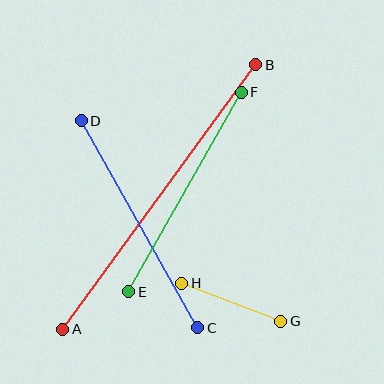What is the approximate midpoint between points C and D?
The midpoint is at approximately (139, 224) pixels.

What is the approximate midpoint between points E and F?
The midpoint is at approximately (185, 192) pixels.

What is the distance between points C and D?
The distance is approximately 237 pixels.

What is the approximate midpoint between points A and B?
The midpoint is at approximately (159, 197) pixels.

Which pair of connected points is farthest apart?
Points A and B are farthest apart.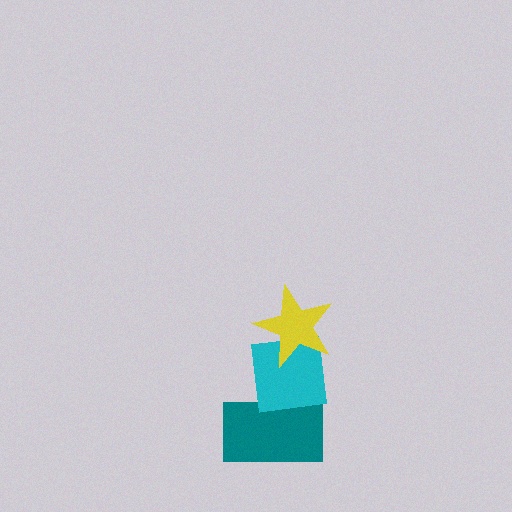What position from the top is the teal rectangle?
The teal rectangle is 3rd from the top.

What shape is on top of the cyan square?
The yellow star is on top of the cyan square.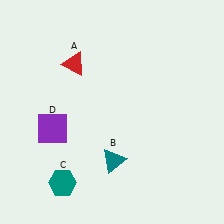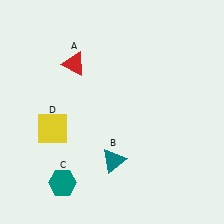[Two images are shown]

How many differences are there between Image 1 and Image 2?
There is 1 difference between the two images.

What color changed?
The square (D) changed from purple in Image 1 to yellow in Image 2.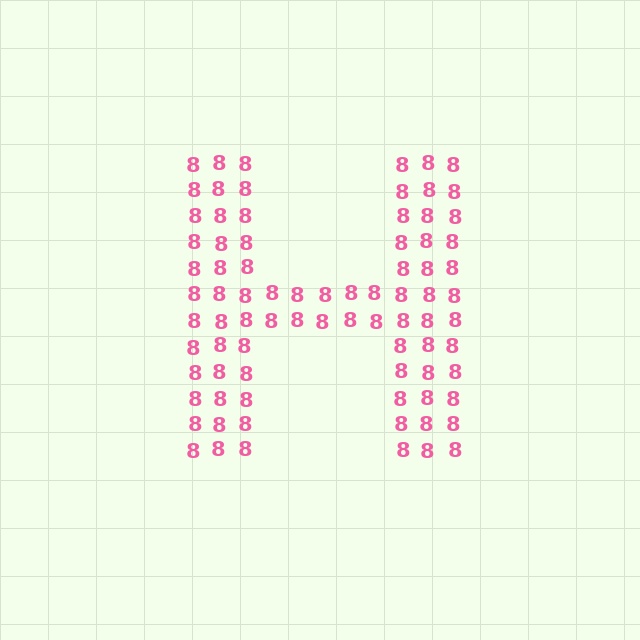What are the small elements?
The small elements are digit 8's.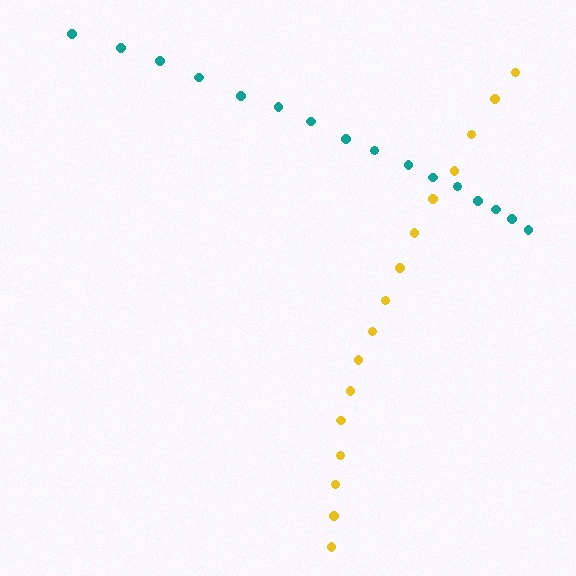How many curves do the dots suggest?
There are 2 distinct paths.